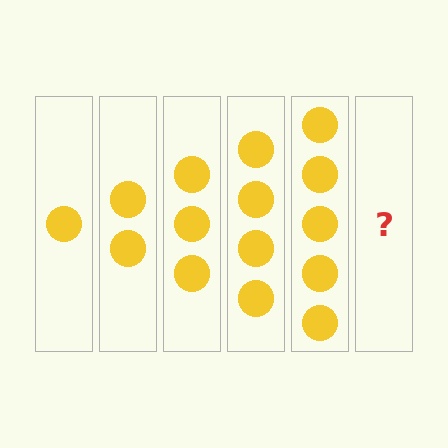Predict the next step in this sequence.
The next step is 6 circles.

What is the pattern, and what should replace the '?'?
The pattern is that each step adds one more circle. The '?' should be 6 circles.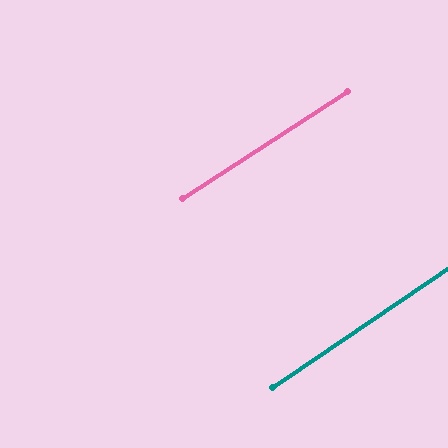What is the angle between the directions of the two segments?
Approximately 1 degree.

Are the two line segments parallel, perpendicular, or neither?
Parallel — their directions differ by only 1.2°.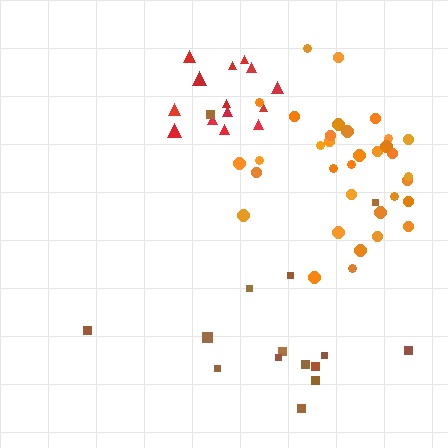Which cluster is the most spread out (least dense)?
Brown.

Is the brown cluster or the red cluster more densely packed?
Red.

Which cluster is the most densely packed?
Red.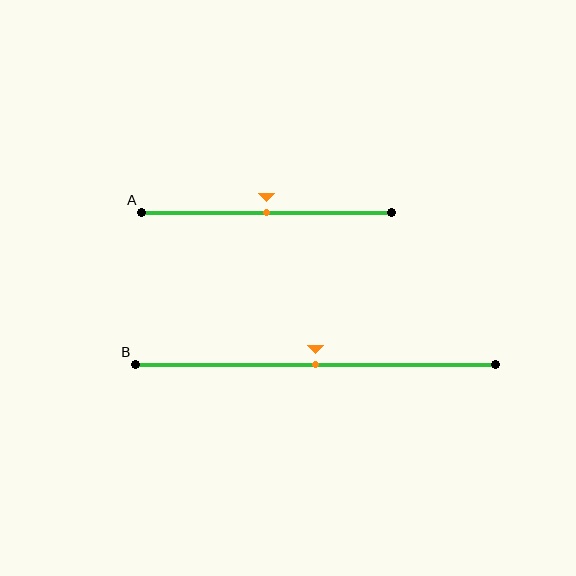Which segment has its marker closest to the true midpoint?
Segment A has its marker closest to the true midpoint.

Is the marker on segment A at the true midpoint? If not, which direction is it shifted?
Yes, the marker on segment A is at the true midpoint.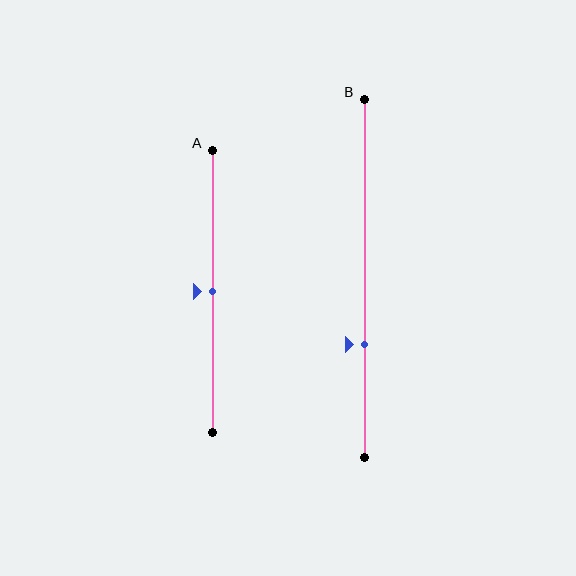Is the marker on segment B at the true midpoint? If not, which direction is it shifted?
No, the marker on segment B is shifted downward by about 18% of the segment length.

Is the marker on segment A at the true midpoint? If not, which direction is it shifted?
Yes, the marker on segment A is at the true midpoint.